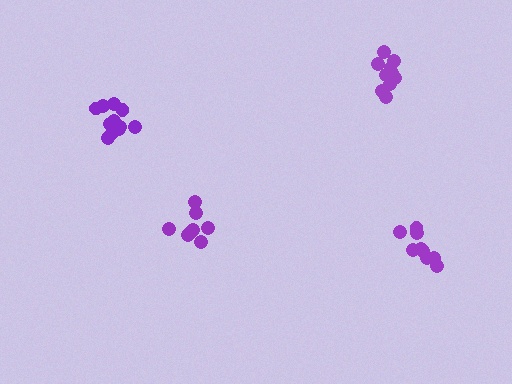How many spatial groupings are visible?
There are 4 spatial groupings.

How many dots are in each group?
Group 1: 8 dots, Group 2: 9 dots, Group 3: 10 dots, Group 4: 11 dots (38 total).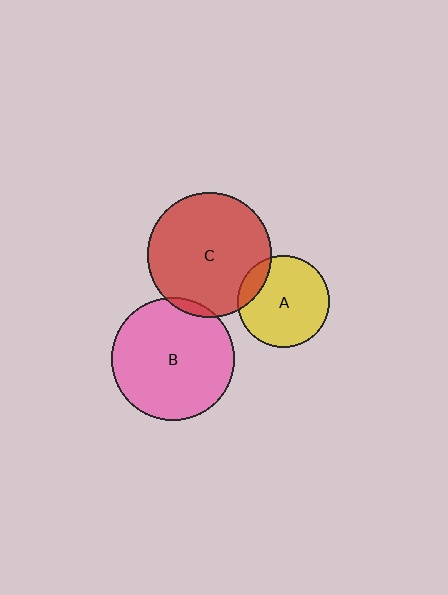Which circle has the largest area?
Circle C (red).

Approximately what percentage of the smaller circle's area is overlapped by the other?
Approximately 15%.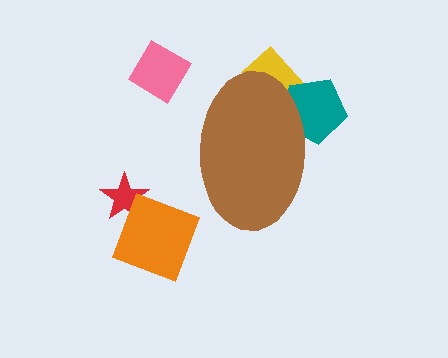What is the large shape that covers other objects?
A brown ellipse.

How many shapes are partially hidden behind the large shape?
2 shapes are partially hidden.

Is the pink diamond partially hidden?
No, the pink diamond is fully visible.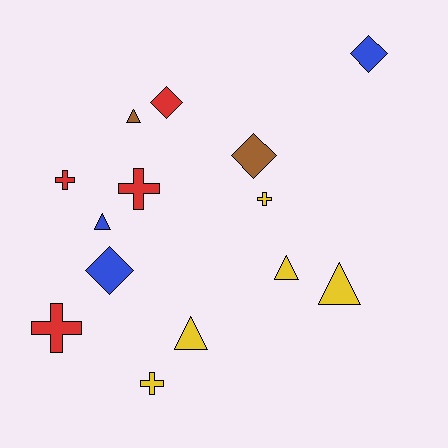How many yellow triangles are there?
There are 3 yellow triangles.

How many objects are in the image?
There are 14 objects.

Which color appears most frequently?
Yellow, with 5 objects.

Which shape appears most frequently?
Triangle, with 5 objects.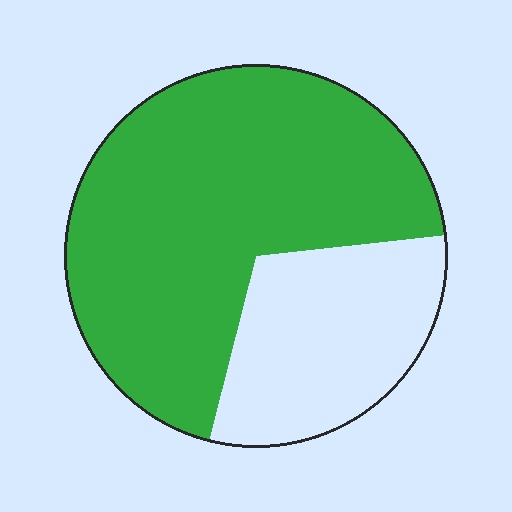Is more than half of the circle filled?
Yes.